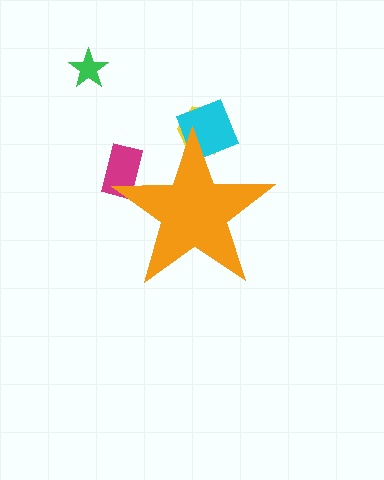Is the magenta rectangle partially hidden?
Yes, the magenta rectangle is partially hidden behind the orange star.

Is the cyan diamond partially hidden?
Yes, the cyan diamond is partially hidden behind the orange star.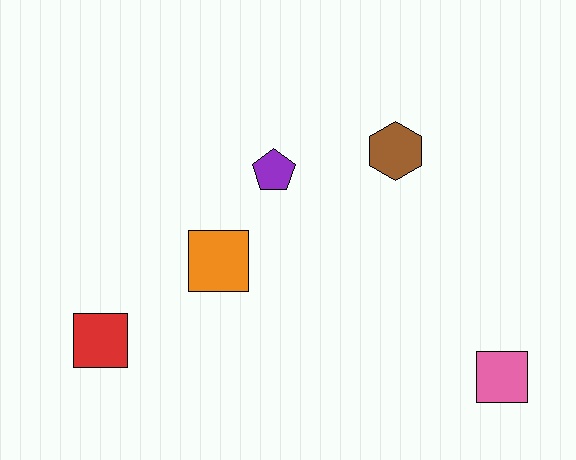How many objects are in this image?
There are 5 objects.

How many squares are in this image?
There are 3 squares.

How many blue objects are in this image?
There are no blue objects.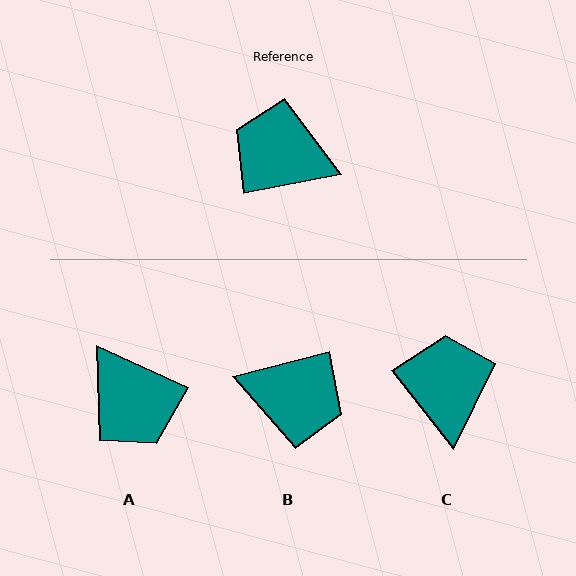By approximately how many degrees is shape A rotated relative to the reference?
Approximately 144 degrees counter-clockwise.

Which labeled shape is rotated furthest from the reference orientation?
B, about 176 degrees away.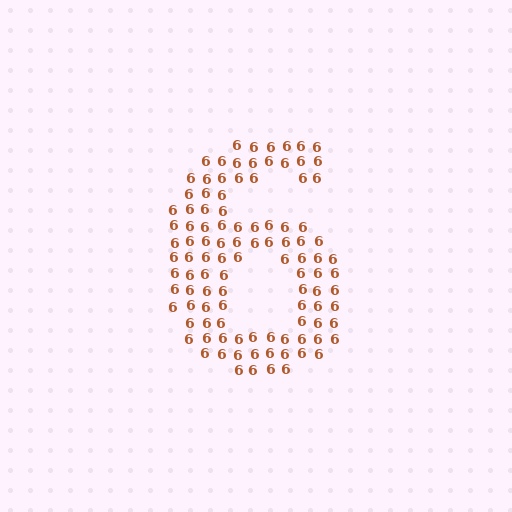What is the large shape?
The large shape is the digit 6.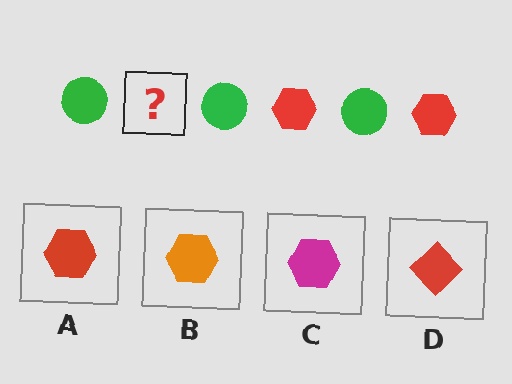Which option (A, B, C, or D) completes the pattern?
A.